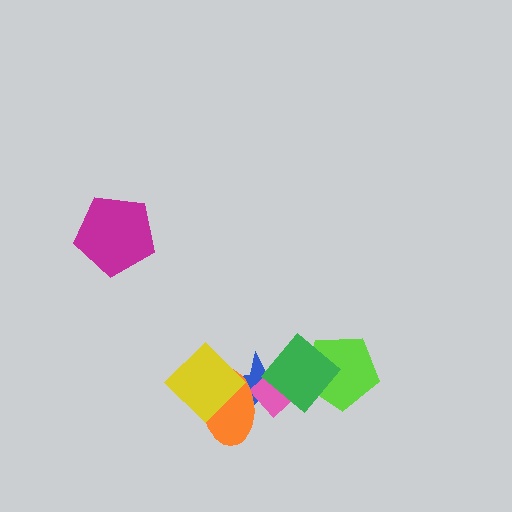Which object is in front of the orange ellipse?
The yellow diamond is in front of the orange ellipse.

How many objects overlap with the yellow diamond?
2 objects overlap with the yellow diamond.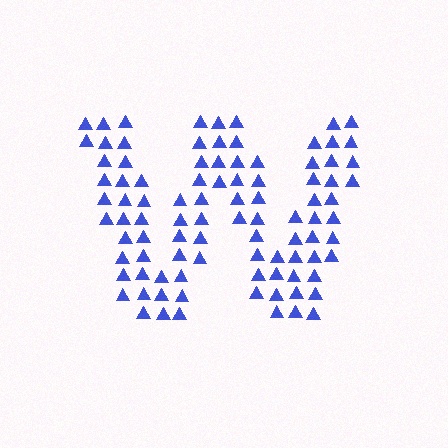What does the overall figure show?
The overall figure shows the letter W.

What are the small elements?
The small elements are triangles.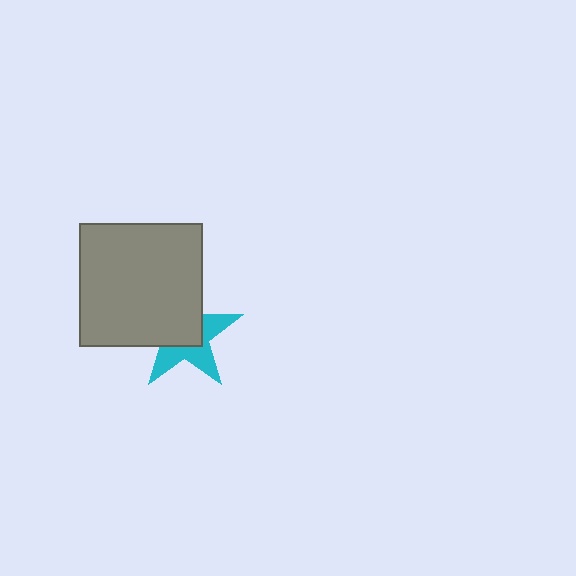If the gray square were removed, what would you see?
You would see the complete cyan star.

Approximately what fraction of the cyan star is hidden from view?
Roughly 56% of the cyan star is hidden behind the gray square.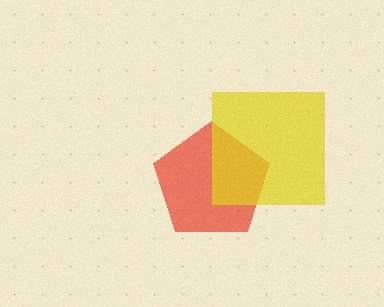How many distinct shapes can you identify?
There are 2 distinct shapes: a red pentagon, a yellow square.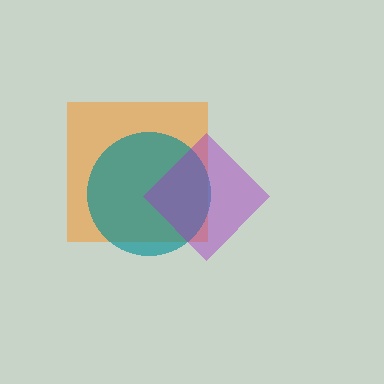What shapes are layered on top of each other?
The layered shapes are: an orange square, a teal circle, a purple diamond.